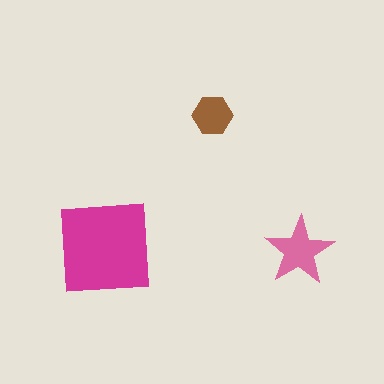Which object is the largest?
The magenta square.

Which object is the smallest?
The brown hexagon.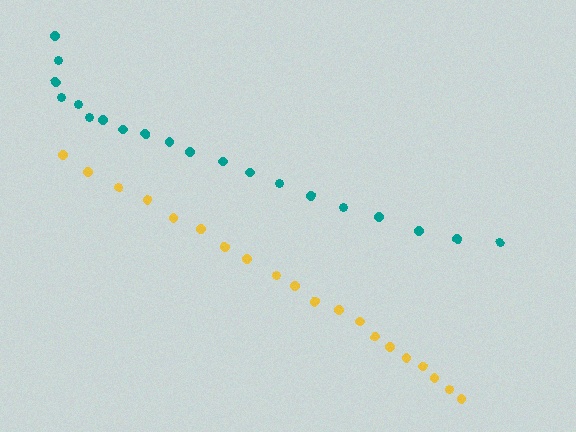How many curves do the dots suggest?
There are 2 distinct paths.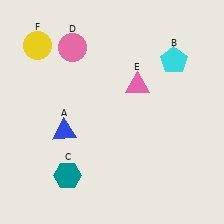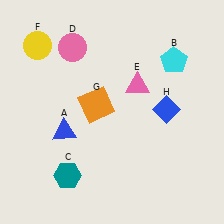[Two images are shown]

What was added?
An orange square (G), a blue diamond (H) were added in Image 2.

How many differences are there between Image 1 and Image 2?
There are 2 differences between the two images.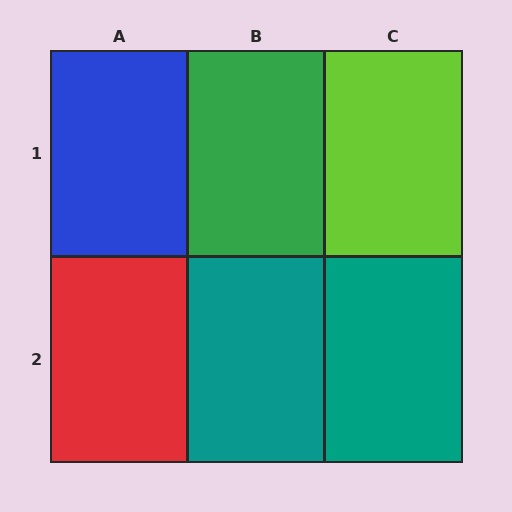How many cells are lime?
1 cell is lime.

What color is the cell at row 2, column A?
Red.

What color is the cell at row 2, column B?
Teal.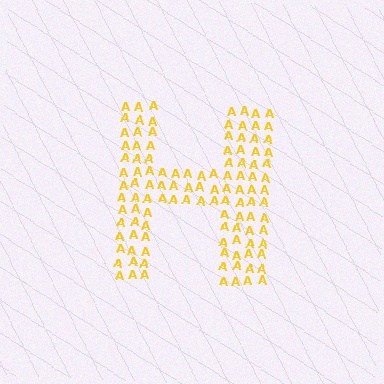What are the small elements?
The small elements are letter A's.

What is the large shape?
The large shape is the letter H.